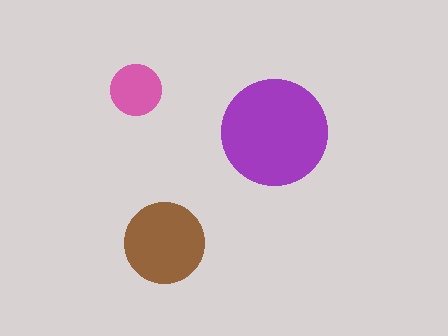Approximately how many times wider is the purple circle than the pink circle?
About 2 times wider.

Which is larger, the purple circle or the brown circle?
The purple one.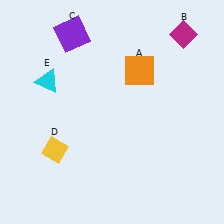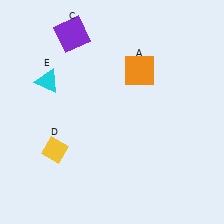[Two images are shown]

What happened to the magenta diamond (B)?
The magenta diamond (B) was removed in Image 2. It was in the top-right area of Image 1.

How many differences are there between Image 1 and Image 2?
There is 1 difference between the two images.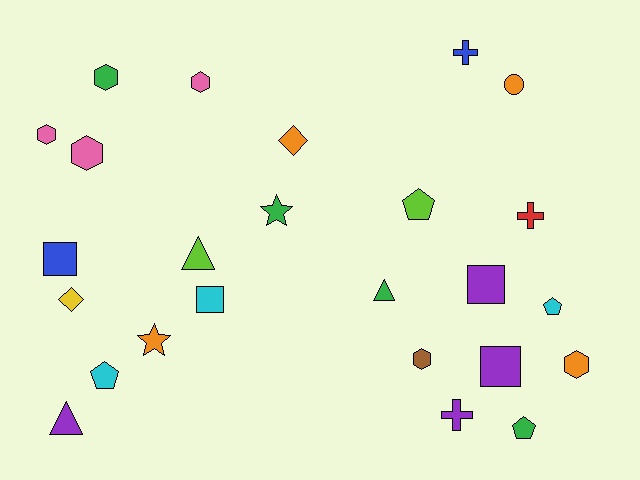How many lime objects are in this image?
There are 2 lime objects.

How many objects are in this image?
There are 25 objects.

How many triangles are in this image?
There are 3 triangles.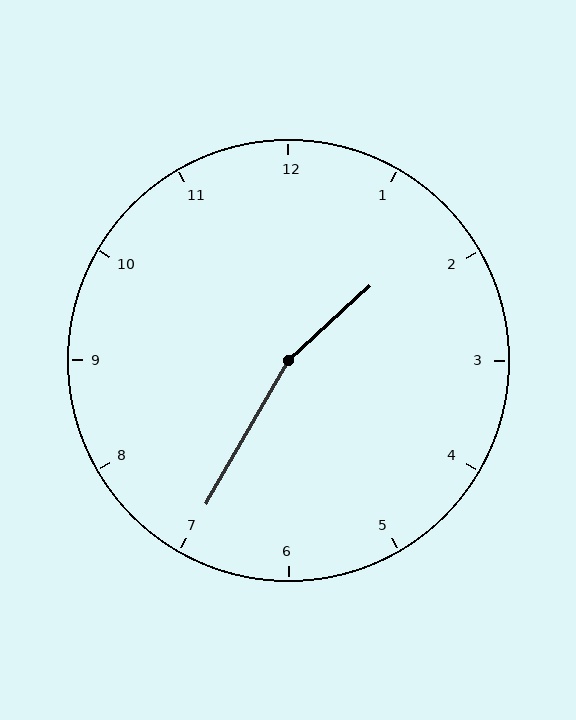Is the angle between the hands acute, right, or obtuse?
It is obtuse.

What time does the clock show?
1:35.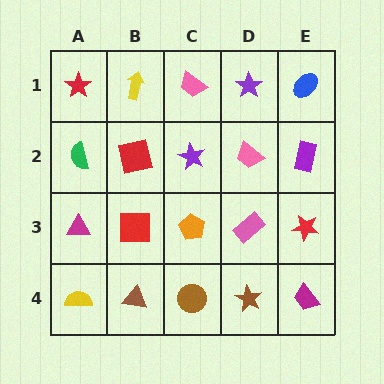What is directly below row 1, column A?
A green semicircle.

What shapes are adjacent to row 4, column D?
A pink rectangle (row 3, column D), a brown circle (row 4, column C), a magenta trapezoid (row 4, column E).